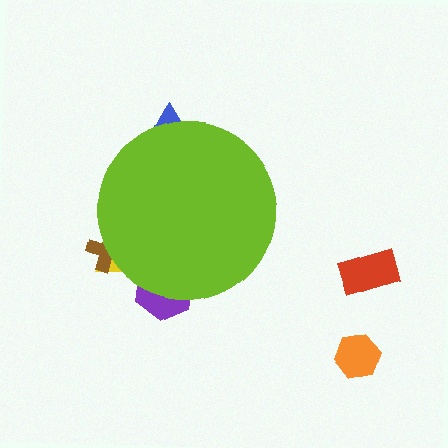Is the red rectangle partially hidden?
No, the red rectangle is fully visible.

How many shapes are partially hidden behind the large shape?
4 shapes are partially hidden.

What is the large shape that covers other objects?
A lime circle.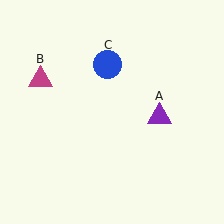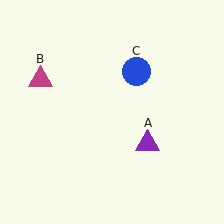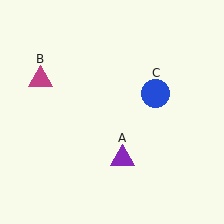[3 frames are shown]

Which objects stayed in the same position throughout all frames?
Magenta triangle (object B) remained stationary.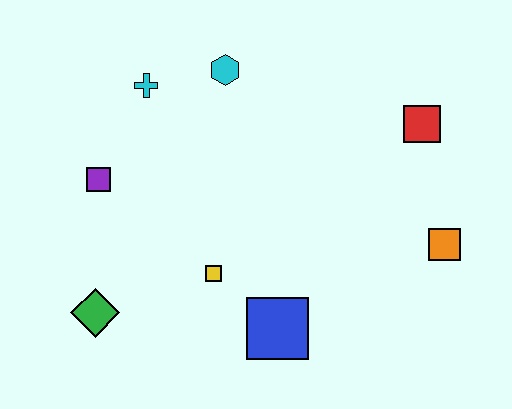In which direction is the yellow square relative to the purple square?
The yellow square is to the right of the purple square.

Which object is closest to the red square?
The orange square is closest to the red square.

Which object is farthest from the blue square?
The cyan cross is farthest from the blue square.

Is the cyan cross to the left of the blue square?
Yes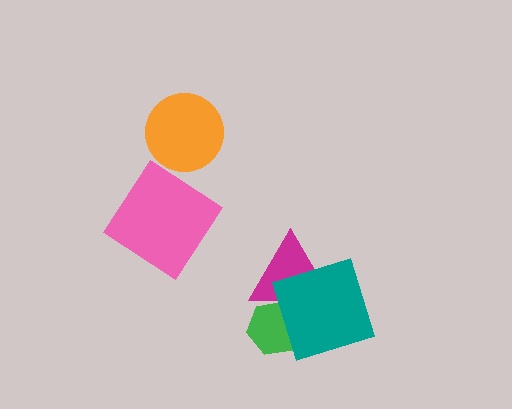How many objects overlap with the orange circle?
0 objects overlap with the orange circle.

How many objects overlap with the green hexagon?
2 objects overlap with the green hexagon.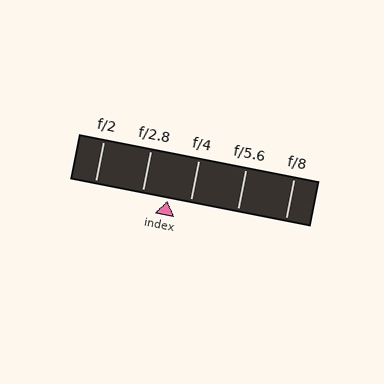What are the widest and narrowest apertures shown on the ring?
The widest aperture shown is f/2 and the narrowest is f/8.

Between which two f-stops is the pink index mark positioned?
The index mark is between f/2.8 and f/4.